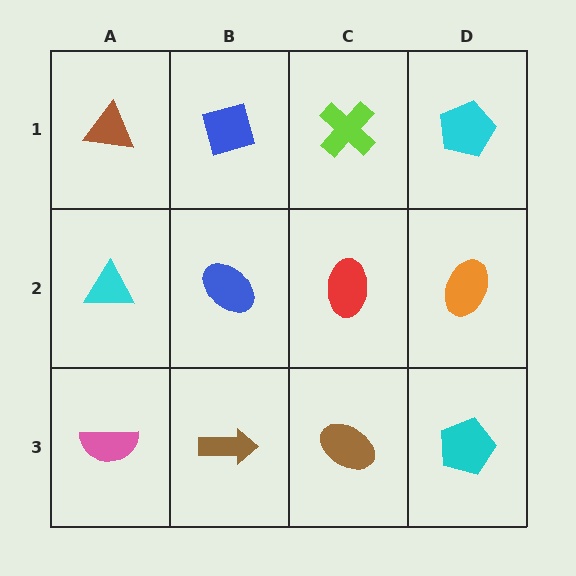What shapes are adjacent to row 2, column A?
A brown triangle (row 1, column A), a pink semicircle (row 3, column A), a blue ellipse (row 2, column B).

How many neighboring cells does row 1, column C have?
3.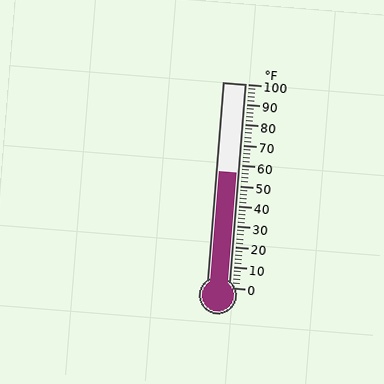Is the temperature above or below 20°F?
The temperature is above 20°F.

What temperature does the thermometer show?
The thermometer shows approximately 56°F.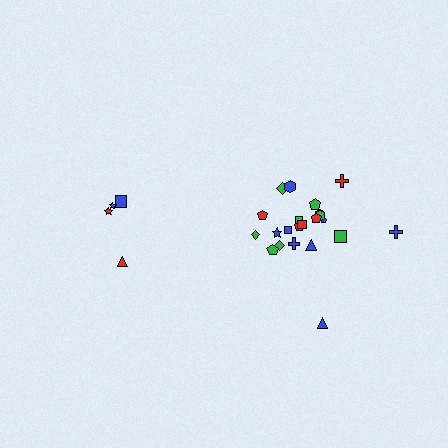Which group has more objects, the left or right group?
The right group.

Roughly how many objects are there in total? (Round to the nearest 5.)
Roughly 25 objects in total.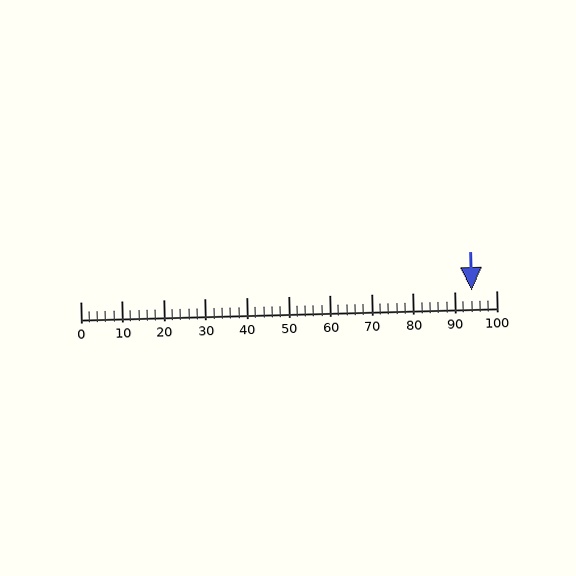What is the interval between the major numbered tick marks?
The major tick marks are spaced 10 units apart.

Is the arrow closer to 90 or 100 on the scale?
The arrow is closer to 90.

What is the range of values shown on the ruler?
The ruler shows values from 0 to 100.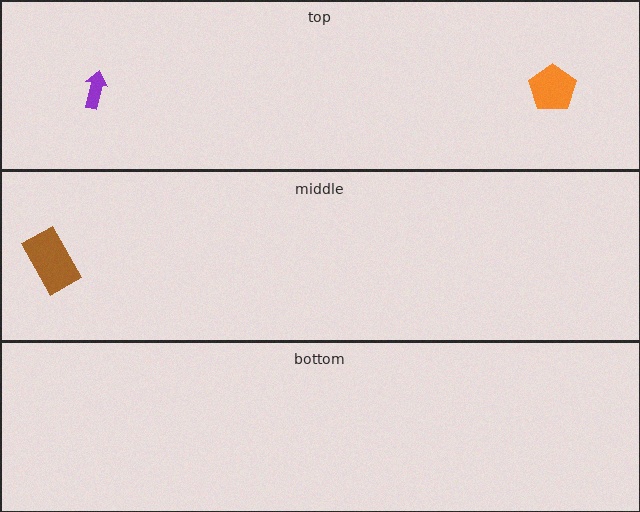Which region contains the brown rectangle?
The middle region.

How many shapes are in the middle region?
1.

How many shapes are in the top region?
2.